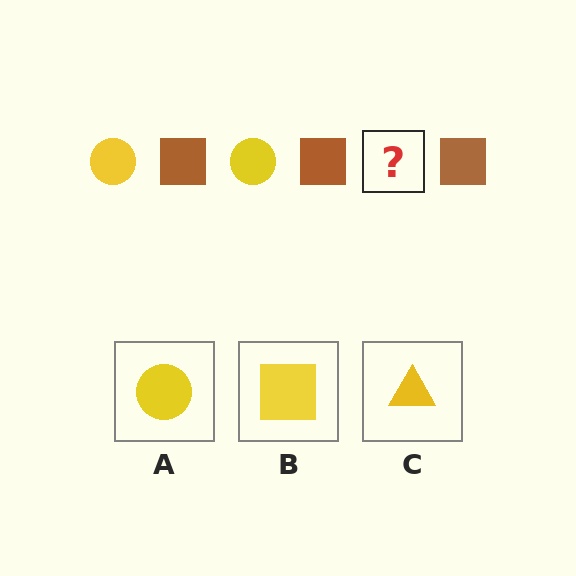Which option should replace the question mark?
Option A.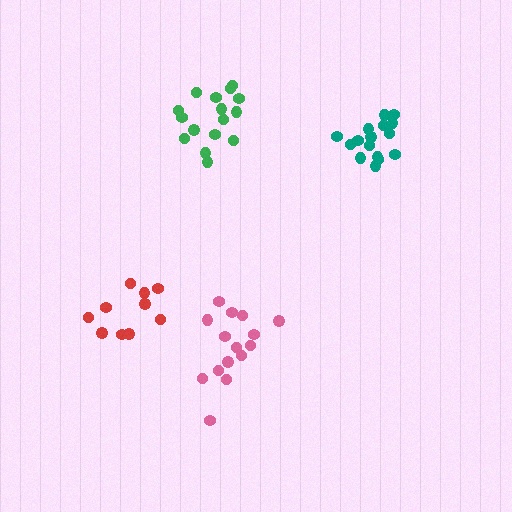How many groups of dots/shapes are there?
There are 4 groups.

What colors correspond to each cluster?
The clusters are colored: pink, teal, red, green.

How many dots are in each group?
Group 1: 15 dots, Group 2: 16 dots, Group 3: 10 dots, Group 4: 16 dots (57 total).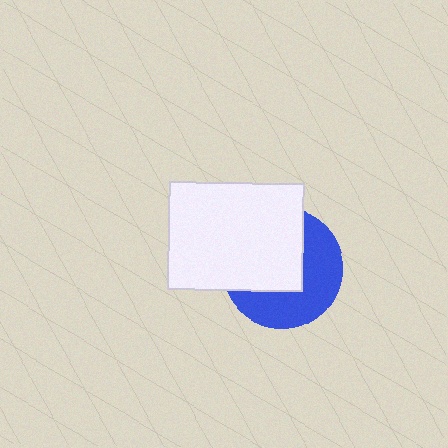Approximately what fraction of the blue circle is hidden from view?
Roughly 52% of the blue circle is hidden behind the white rectangle.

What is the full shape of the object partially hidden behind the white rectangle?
The partially hidden object is a blue circle.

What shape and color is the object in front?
The object in front is a white rectangle.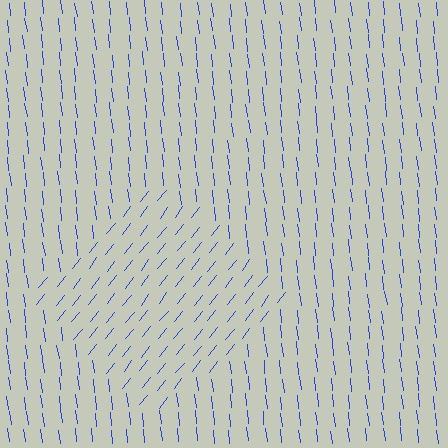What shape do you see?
I see a diamond.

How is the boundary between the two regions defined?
The boundary is defined purely by a change in line orientation (approximately 45 degrees difference). All lines are the same color and thickness.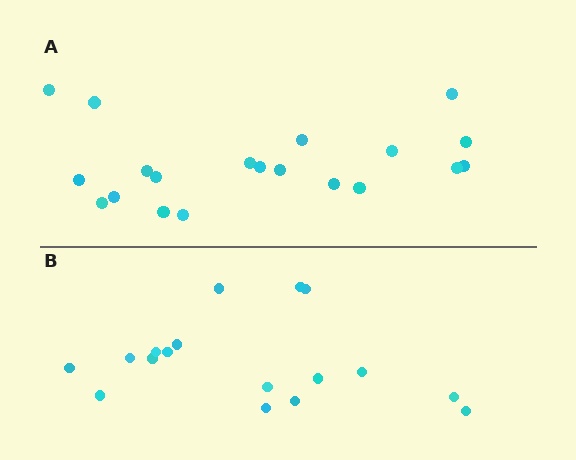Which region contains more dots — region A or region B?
Region A (the top region) has more dots.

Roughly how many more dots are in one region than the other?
Region A has just a few more — roughly 2 or 3 more dots than region B.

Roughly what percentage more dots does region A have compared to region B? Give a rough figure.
About 20% more.